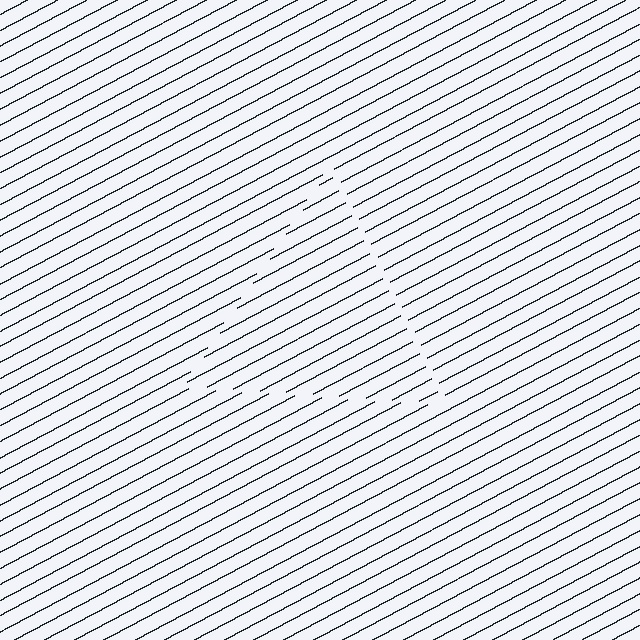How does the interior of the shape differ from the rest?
The interior of the shape contains the same grating, shifted by half a period — the contour is defined by the phase discontinuity where line-ends from the inner and outer gratings abut.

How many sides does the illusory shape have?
3 sides — the line-ends trace a triangle.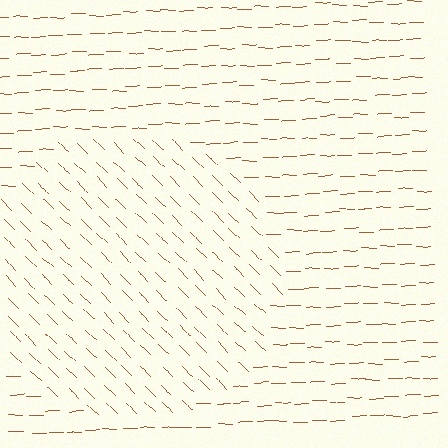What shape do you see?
I see a circle.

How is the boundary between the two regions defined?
The boundary is defined purely by a change in line orientation (approximately 45 degrees difference). All lines are the same color and thickness.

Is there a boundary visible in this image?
Yes, there is a texture boundary formed by a change in line orientation.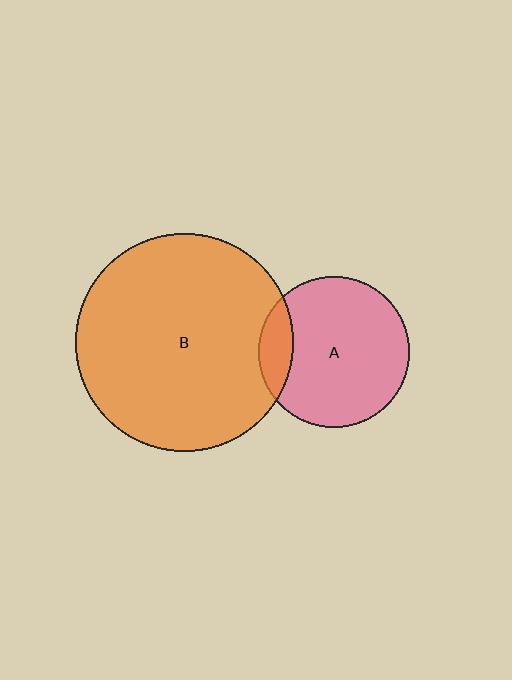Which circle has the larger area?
Circle B (orange).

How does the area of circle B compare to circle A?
Approximately 2.1 times.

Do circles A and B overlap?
Yes.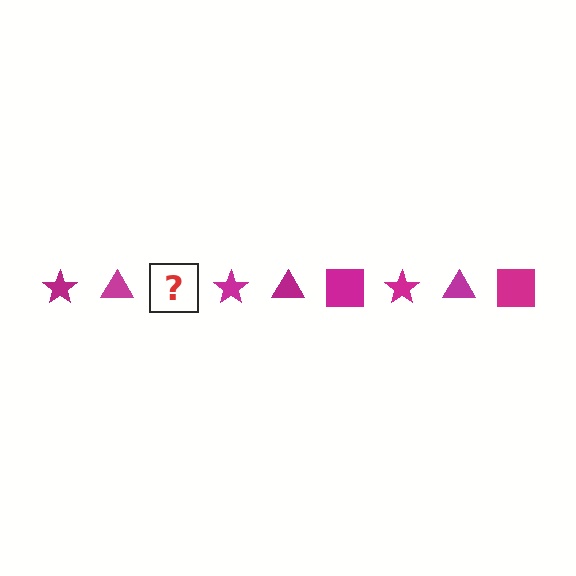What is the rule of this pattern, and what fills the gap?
The rule is that the pattern cycles through star, triangle, square shapes in magenta. The gap should be filled with a magenta square.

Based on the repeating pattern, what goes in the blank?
The blank should be a magenta square.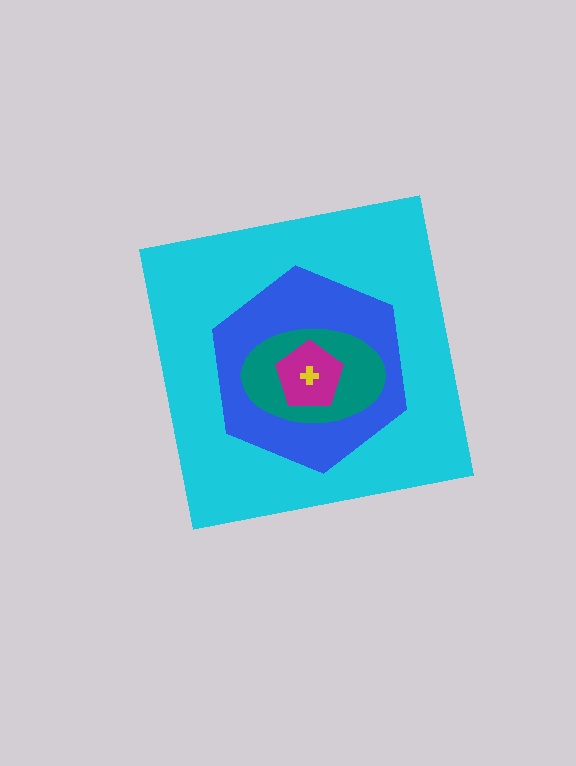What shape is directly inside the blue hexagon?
The teal ellipse.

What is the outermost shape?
The cyan square.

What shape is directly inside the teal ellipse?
The magenta pentagon.